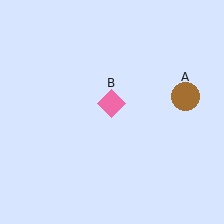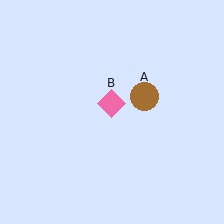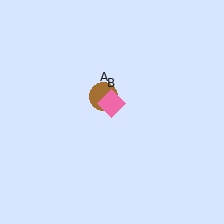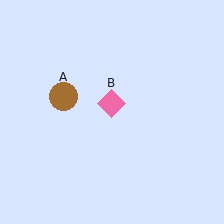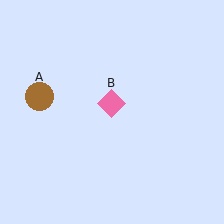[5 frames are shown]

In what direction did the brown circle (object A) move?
The brown circle (object A) moved left.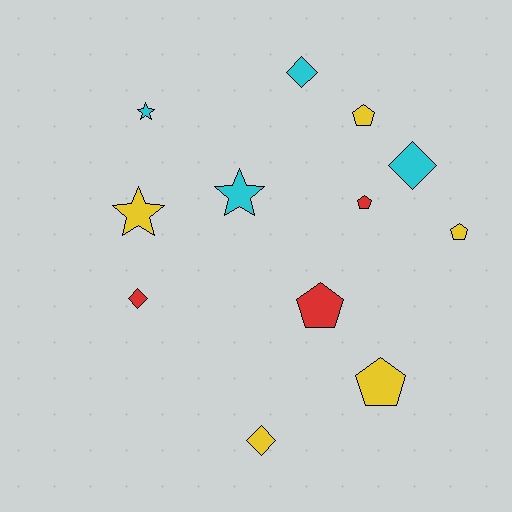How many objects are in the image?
There are 12 objects.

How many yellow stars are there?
There is 1 yellow star.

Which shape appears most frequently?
Pentagon, with 5 objects.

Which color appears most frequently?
Yellow, with 5 objects.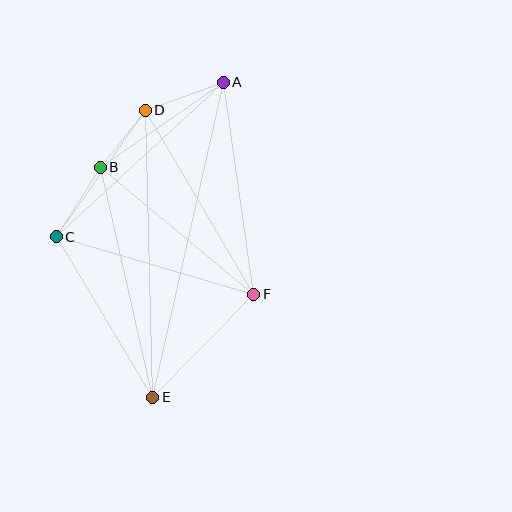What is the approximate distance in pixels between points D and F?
The distance between D and F is approximately 214 pixels.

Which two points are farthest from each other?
Points A and E are farthest from each other.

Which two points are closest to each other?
Points B and D are closest to each other.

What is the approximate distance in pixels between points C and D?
The distance between C and D is approximately 155 pixels.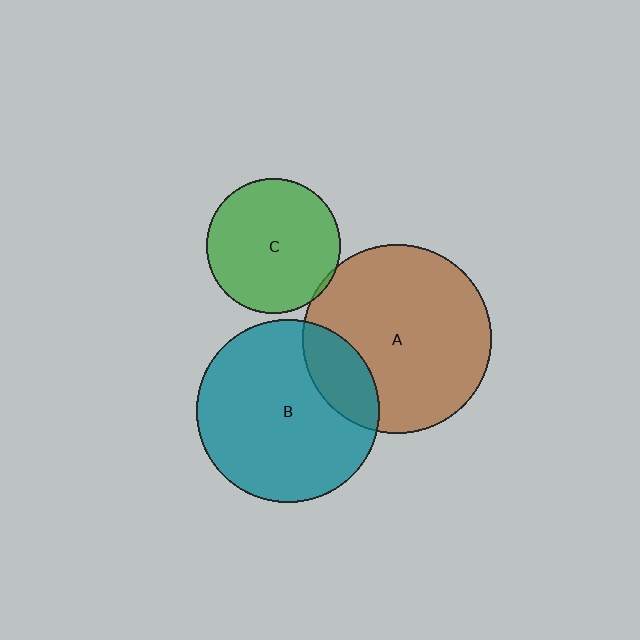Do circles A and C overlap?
Yes.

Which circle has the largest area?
Circle A (brown).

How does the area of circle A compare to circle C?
Approximately 2.0 times.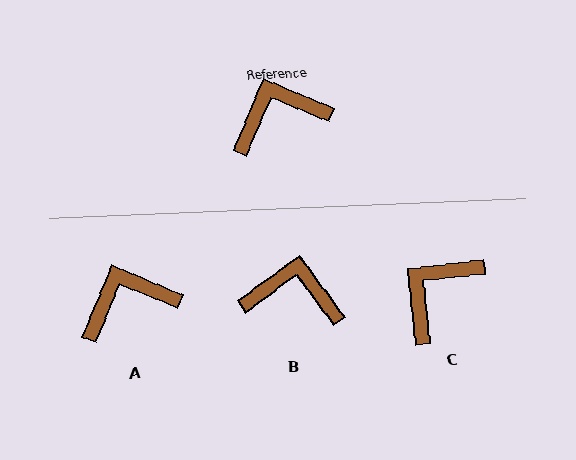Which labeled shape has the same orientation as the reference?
A.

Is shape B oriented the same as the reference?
No, it is off by about 31 degrees.